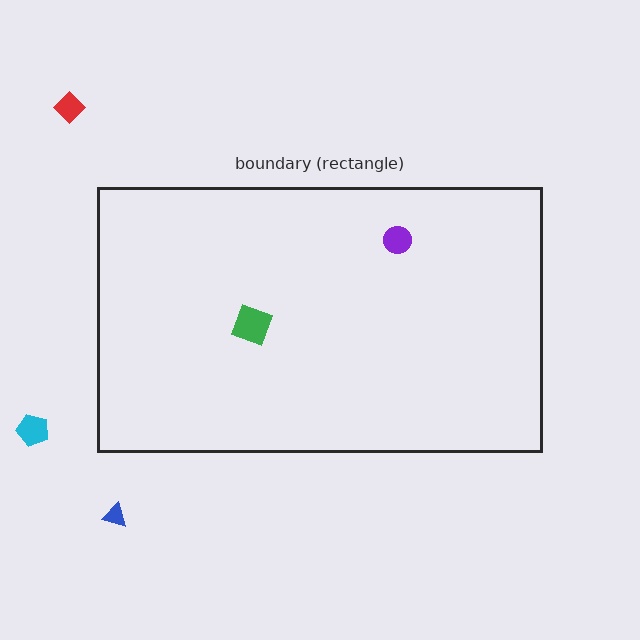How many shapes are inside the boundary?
2 inside, 3 outside.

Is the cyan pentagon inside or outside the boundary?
Outside.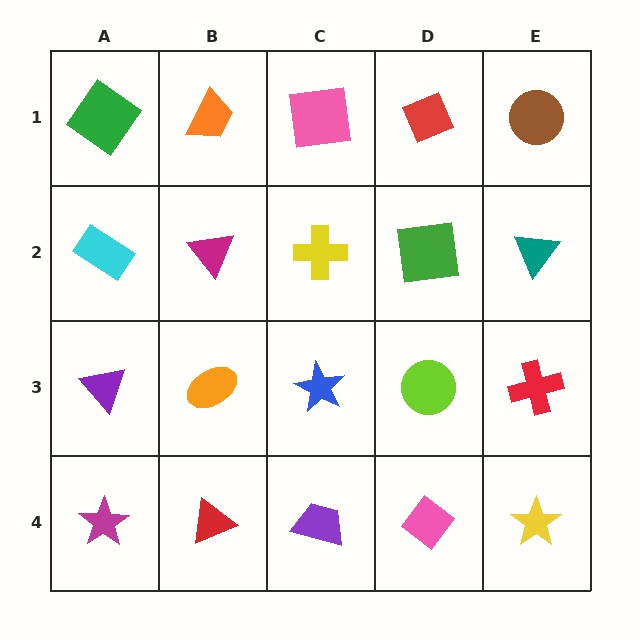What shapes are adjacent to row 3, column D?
A green square (row 2, column D), a pink diamond (row 4, column D), a blue star (row 3, column C), a red cross (row 3, column E).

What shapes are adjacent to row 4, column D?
A lime circle (row 3, column D), a purple trapezoid (row 4, column C), a yellow star (row 4, column E).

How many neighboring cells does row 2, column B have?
4.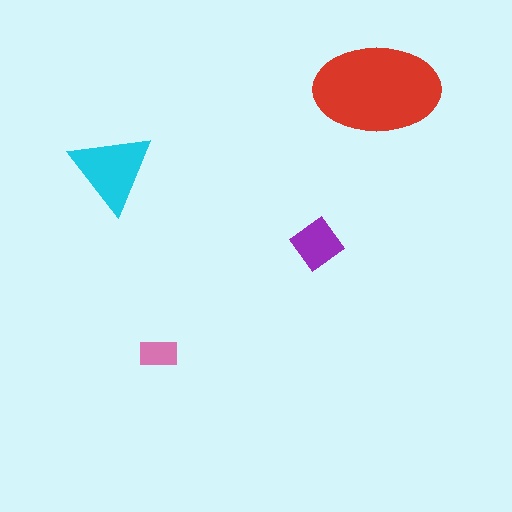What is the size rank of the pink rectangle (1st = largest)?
4th.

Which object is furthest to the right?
The red ellipse is rightmost.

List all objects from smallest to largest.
The pink rectangle, the purple diamond, the cyan triangle, the red ellipse.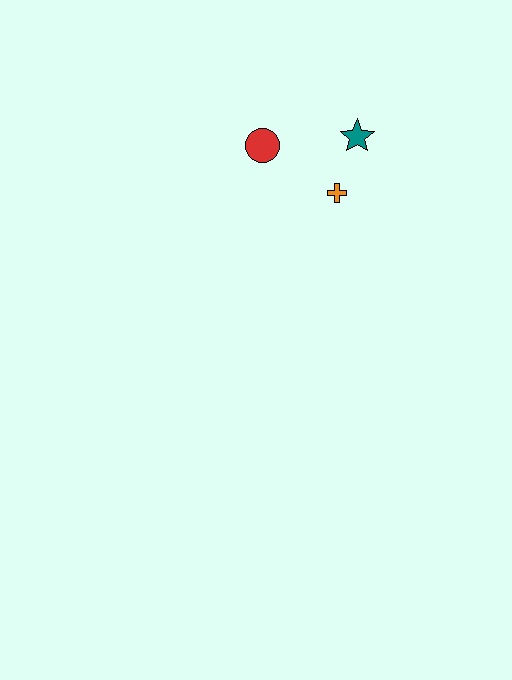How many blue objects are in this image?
There are no blue objects.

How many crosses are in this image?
There is 1 cross.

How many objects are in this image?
There are 3 objects.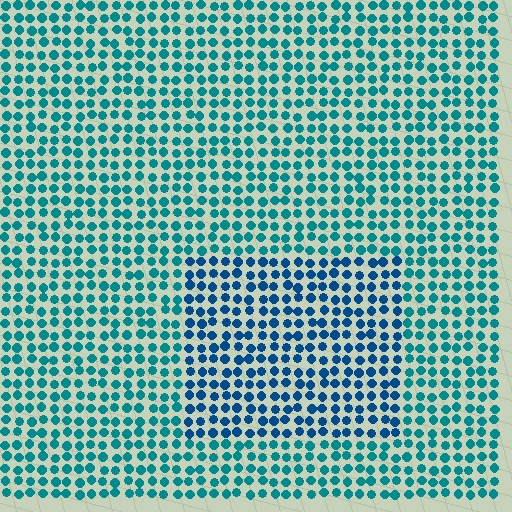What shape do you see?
I see a rectangle.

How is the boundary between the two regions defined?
The boundary is defined purely by a slight shift in hue (about 27 degrees). Spacing, size, and orientation are identical on both sides.